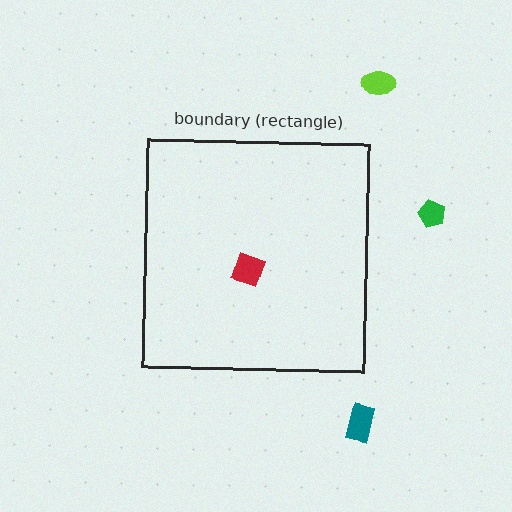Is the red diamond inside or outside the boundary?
Inside.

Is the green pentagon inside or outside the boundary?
Outside.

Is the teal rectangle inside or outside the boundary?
Outside.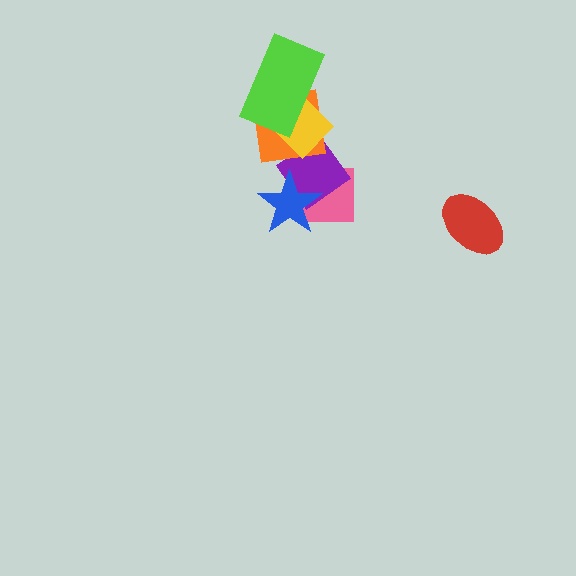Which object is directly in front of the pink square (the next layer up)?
The purple diamond is directly in front of the pink square.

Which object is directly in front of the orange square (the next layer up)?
The yellow diamond is directly in front of the orange square.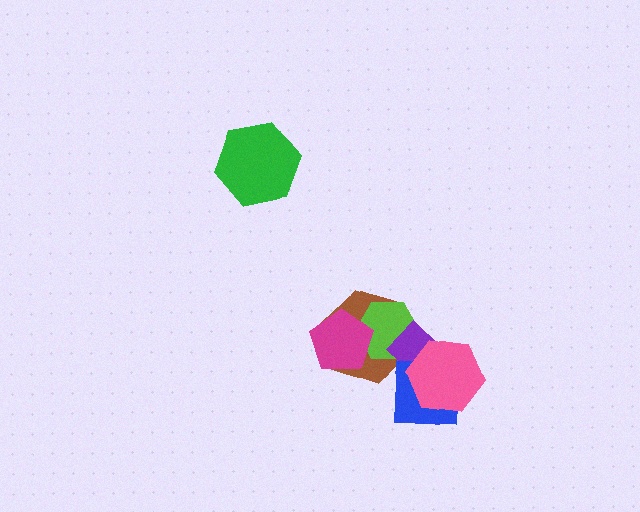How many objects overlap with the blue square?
3 objects overlap with the blue square.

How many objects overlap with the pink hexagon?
2 objects overlap with the pink hexagon.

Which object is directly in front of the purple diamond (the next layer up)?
The blue square is directly in front of the purple diamond.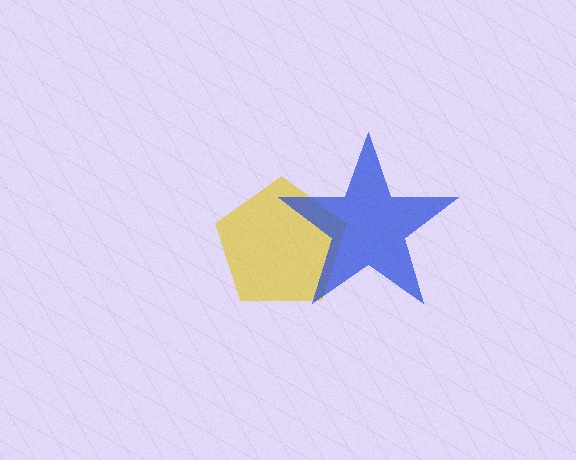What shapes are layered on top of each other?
The layered shapes are: a yellow pentagon, a blue star.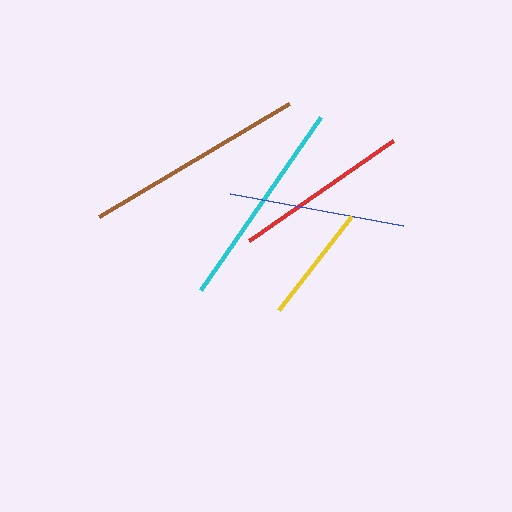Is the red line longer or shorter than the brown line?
The brown line is longer than the red line.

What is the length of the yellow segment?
The yellow segment is approximately 119 pixels long.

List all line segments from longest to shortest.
From longest to shortest: brown, cyan, blue, red, yellow.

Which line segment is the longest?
The brown line is the longest at approximately 221 pixels.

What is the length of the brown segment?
The brown segment is approximately 221 pixels long.